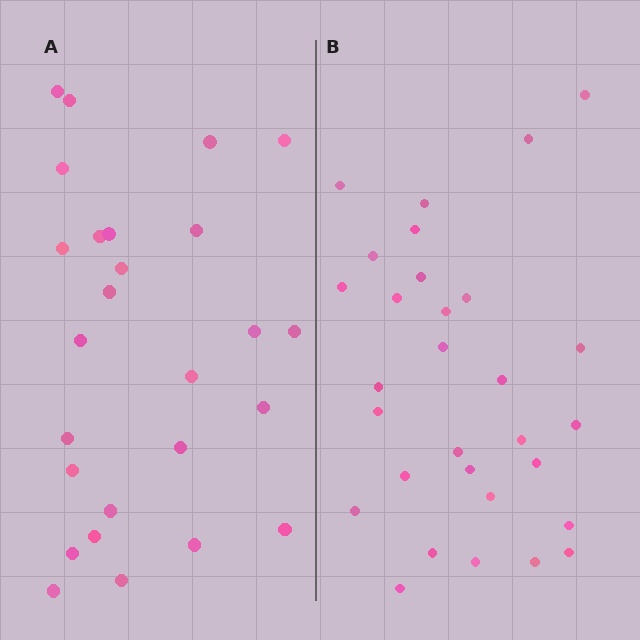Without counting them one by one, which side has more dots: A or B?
Region B (the right region) has more dots.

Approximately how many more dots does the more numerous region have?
Region B has about 4 more dots than region A.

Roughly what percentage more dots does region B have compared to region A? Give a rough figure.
About 15% more.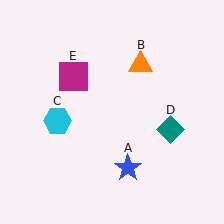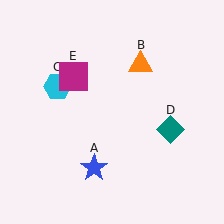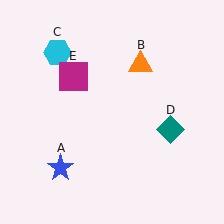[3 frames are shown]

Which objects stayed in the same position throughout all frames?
Orange triangle (object B) and teal diamond (object D) and magenta square (object E) remained stationary.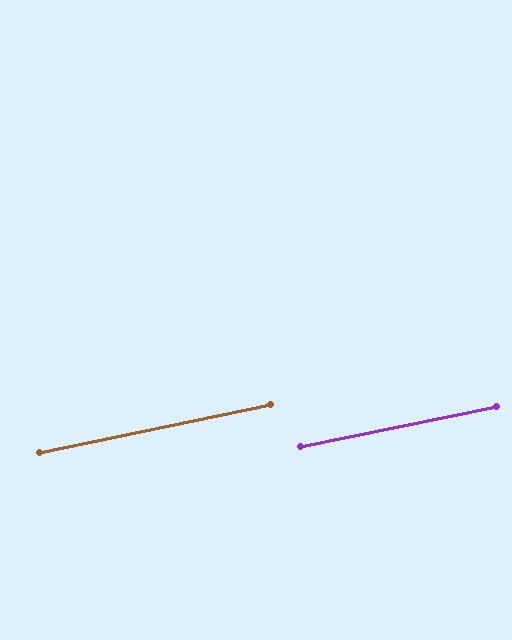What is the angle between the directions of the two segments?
Approximately 0 degrees.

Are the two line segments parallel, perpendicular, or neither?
Parallel — their directions differ by only 0.2°.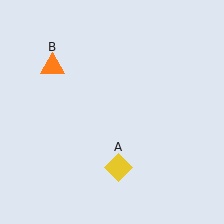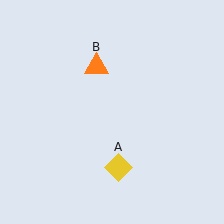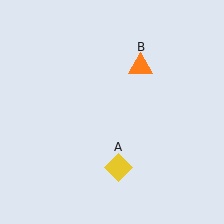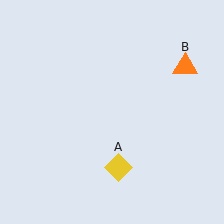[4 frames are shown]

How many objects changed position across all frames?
1 object changed position: orange triangle (object B).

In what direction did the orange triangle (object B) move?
The orange triangle (object B) moved right.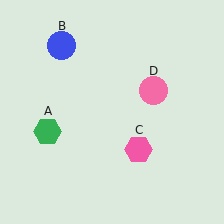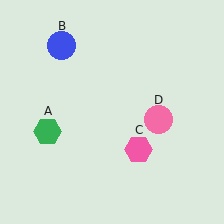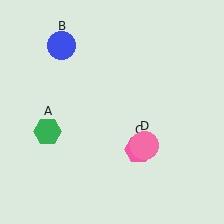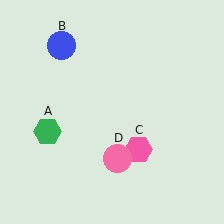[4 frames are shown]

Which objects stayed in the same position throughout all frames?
Green hexagon (object A) and blue circle (object B) and pink hexagon (object C) remained stationary.